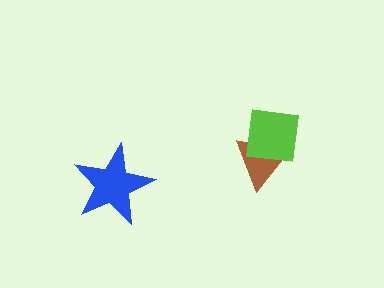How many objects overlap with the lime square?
1 object overlaps with the lime square.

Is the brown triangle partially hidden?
Yes, it is partially covered by another shape.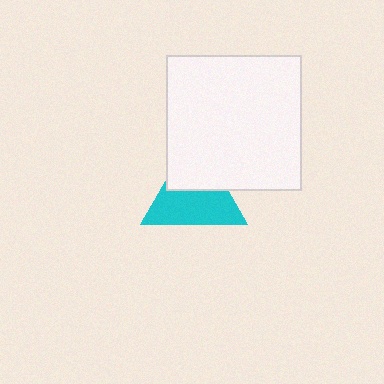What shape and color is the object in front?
The object in front is a white square.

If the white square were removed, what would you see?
You would see the complete cyan triangle.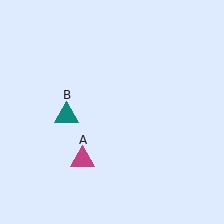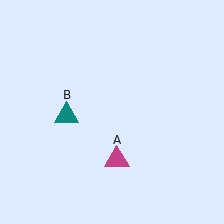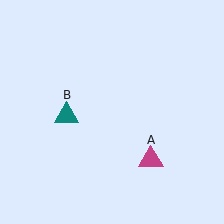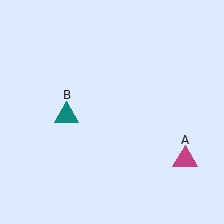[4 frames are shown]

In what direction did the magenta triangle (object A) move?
The magenta triangle (object A) moved right.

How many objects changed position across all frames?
1 object changed position: magenta triangle (object A).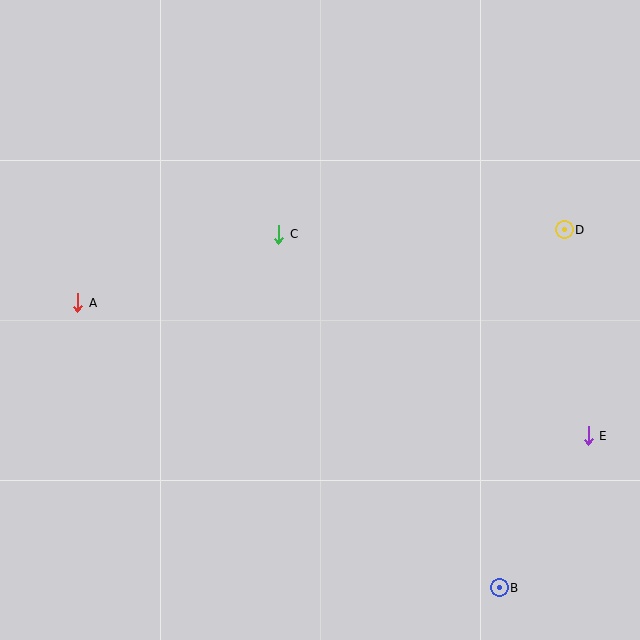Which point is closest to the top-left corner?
Point A is closest to the top-left corner.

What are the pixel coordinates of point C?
Point C is at (279, 234).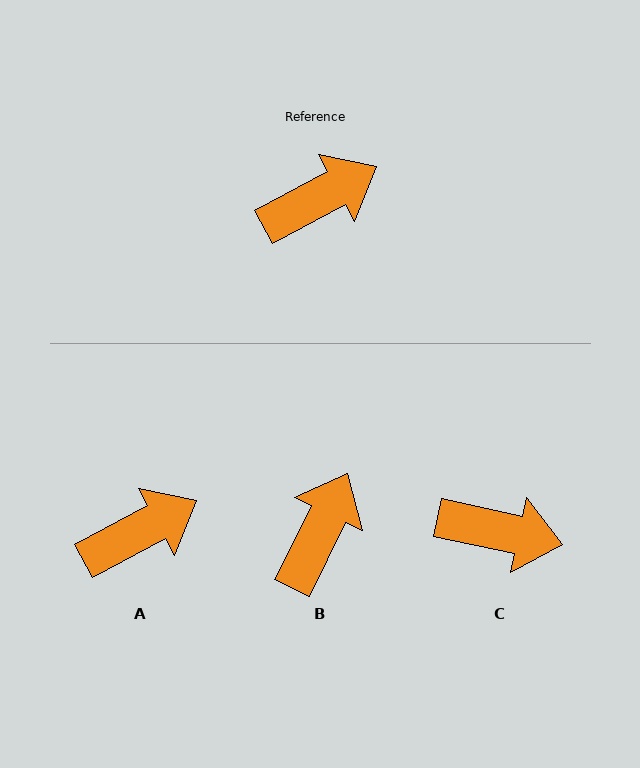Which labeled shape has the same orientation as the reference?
A.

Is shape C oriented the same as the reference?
No, it is off by about 40 degrees.